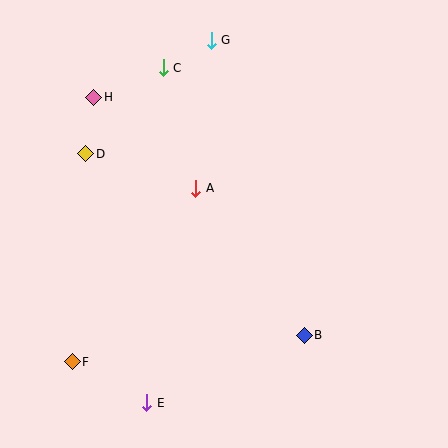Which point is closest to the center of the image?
Point A at (196, 188) is closest to the center.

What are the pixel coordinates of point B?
Point B is at (304, 335).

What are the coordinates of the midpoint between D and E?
The midpoint between D and E is at (116, 278).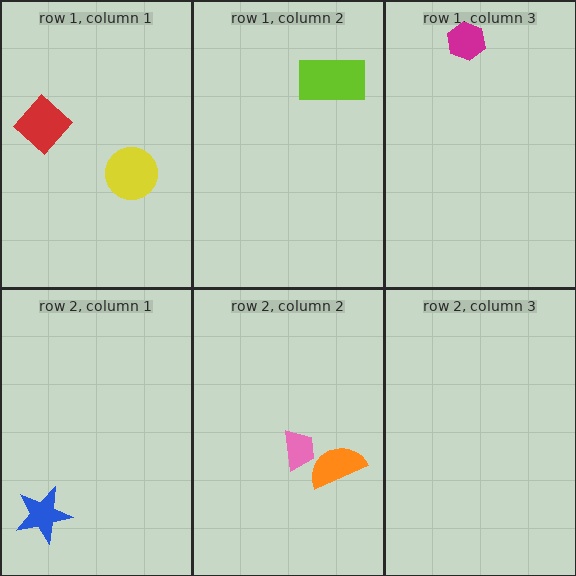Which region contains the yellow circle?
The row 1, column 1 region.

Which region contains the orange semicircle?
The row 2, column 2 region.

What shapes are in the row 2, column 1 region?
The blue star.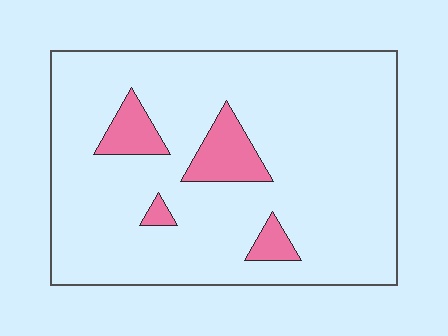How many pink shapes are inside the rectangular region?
4.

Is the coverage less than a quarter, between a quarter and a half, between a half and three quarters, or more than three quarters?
Less than a quarter.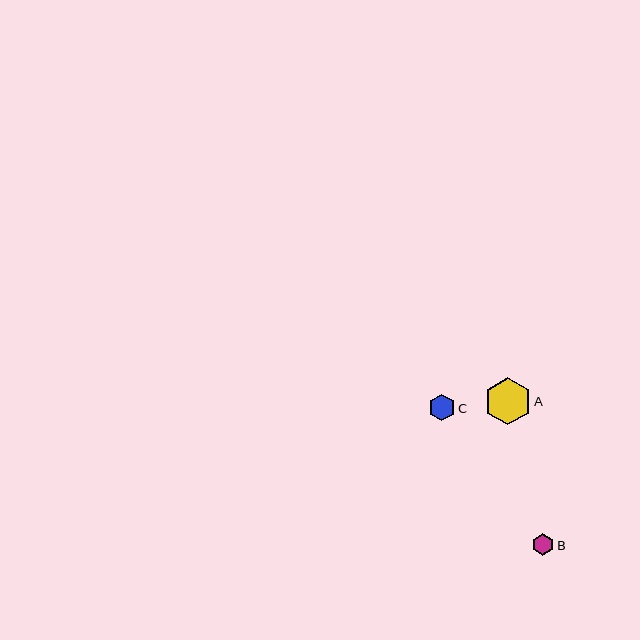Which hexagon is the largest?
Hexagon A is the largest with a size of approximately 47 pixels.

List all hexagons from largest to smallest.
From largest to smallest: A, C, B.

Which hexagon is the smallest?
Hexagon B is the smallest with a size of approximately 22 pixels.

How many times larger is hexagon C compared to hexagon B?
Hexagon C is approximately 1.2 times the size of hexagon B.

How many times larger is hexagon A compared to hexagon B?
Hexagon A is approximately 2.2 times the size of hexagon B.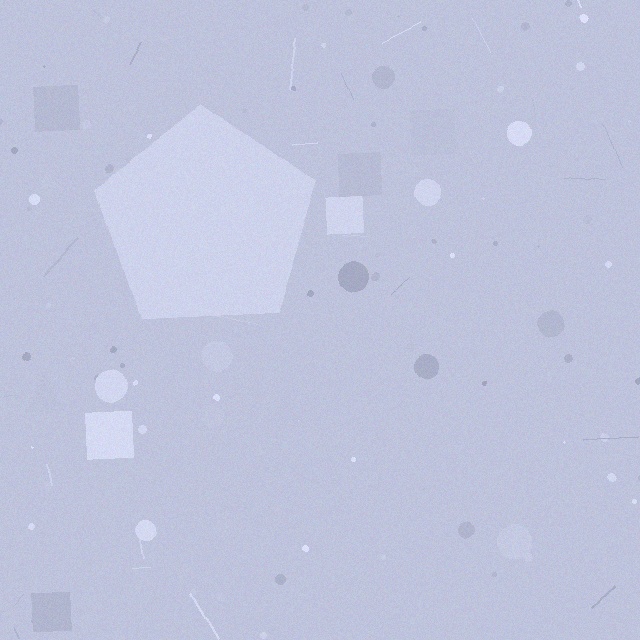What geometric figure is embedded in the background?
A pentagon is embedded in the background.